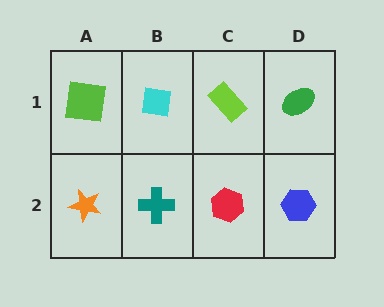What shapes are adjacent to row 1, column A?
An orange star (row 2, column A), a cyan square (row 1, column B).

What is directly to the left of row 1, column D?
A lime rectangle.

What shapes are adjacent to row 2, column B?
A cyan square (row 1, column B), an orange star (row 2, column A), a red hexagon (row 2, column C).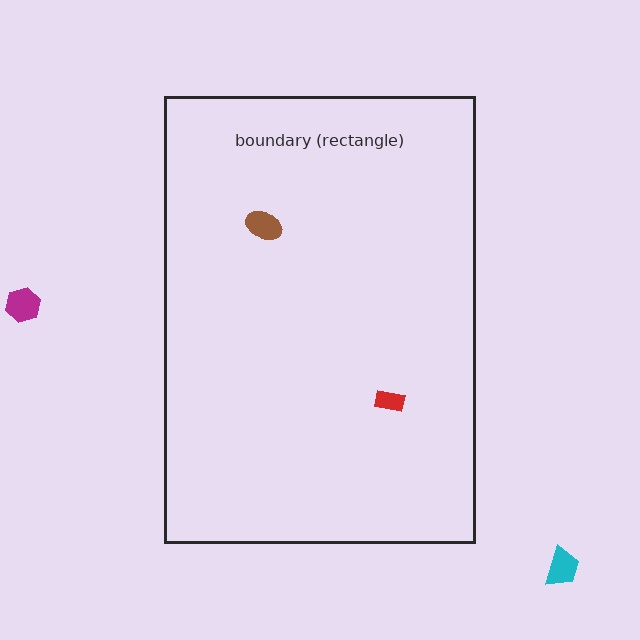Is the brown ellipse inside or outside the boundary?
Inside.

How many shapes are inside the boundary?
2 inside, 2 outside.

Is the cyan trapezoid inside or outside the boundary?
Outside.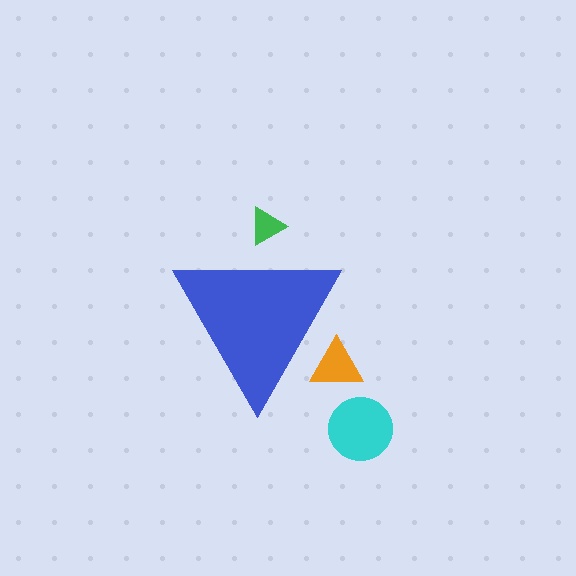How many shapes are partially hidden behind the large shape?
2 shapes are partially hidden.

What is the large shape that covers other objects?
A blue triangle.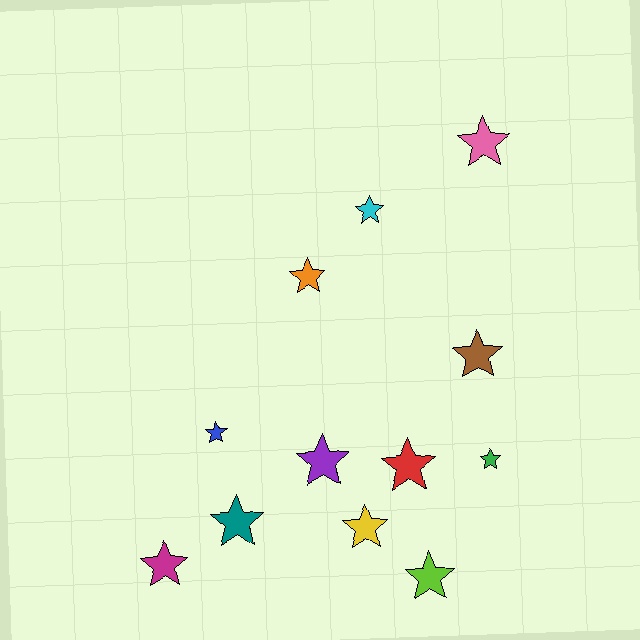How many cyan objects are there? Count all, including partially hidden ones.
There is 1 cyan object.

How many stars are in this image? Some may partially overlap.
There are 12 stars.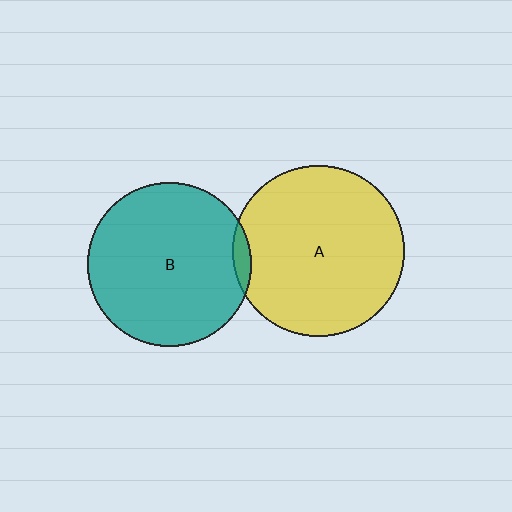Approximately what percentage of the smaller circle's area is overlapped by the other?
Approximately 5%.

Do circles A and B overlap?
Yes.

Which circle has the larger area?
Circle A (yellow).